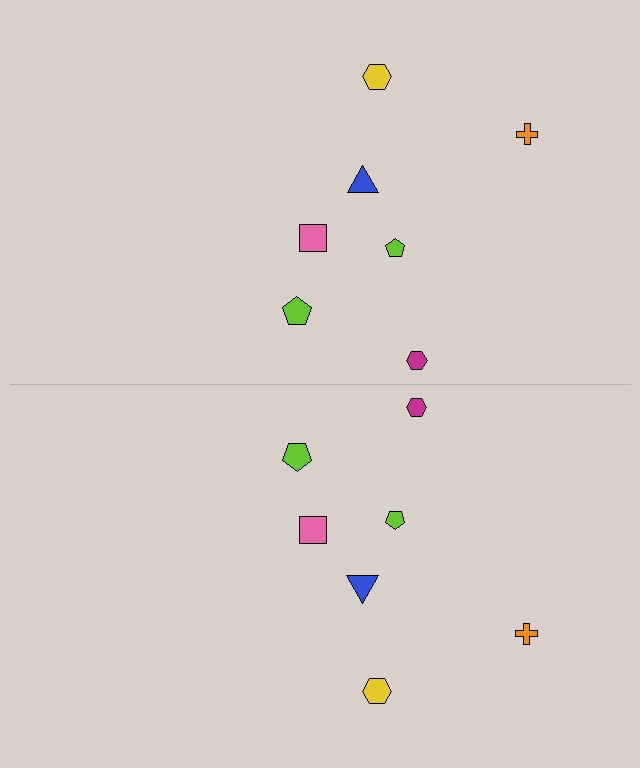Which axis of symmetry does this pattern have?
The pattern has a horizontal axis of symmetry running through the center of the image.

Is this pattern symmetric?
Yes, this pattern has bilateral (reflection) symmetry.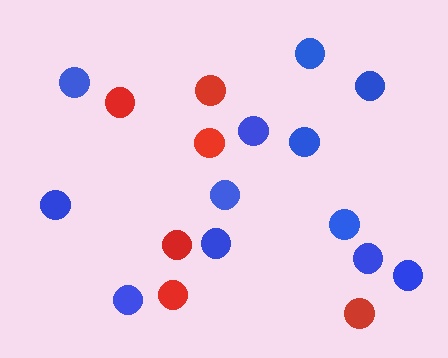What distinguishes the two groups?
There are 2 groups: one group of red circles (6) and one group of blue circles (12).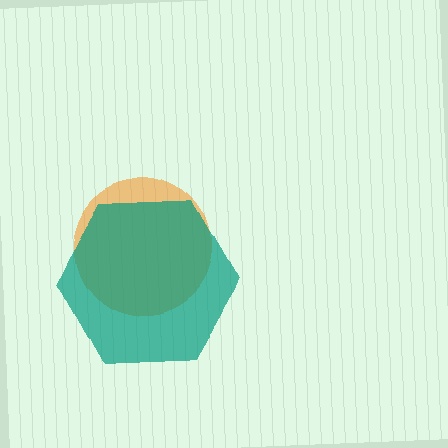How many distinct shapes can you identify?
There are 2 distinct shapes: an orange circle, a teal hexagon.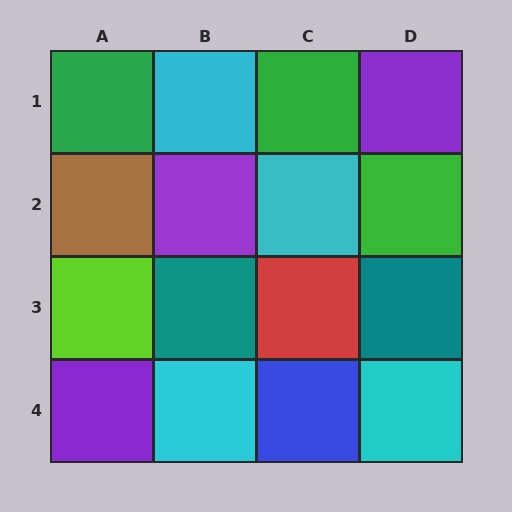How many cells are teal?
2 cells are teal.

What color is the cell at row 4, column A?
Purple.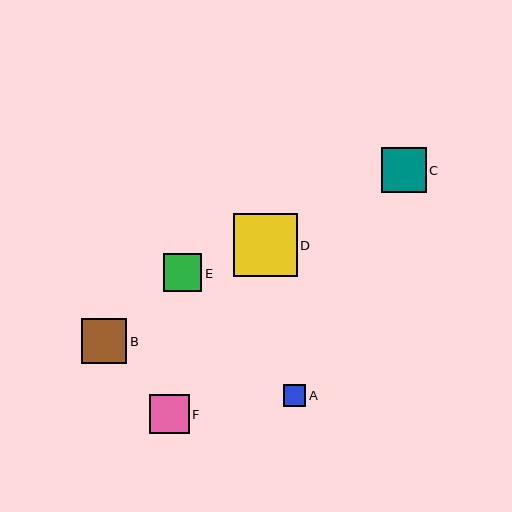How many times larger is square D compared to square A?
Square D is approximately 2.9 times the size of square A.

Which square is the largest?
Square D is the largest with a size of approximately 63 pixels.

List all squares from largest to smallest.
From largest to smallest: D, B, C, F, E, A.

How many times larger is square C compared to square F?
Square C is approximately 1.1 times the size of square F.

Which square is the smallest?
Square A is the smallest with a size of approximately 22 pixels.